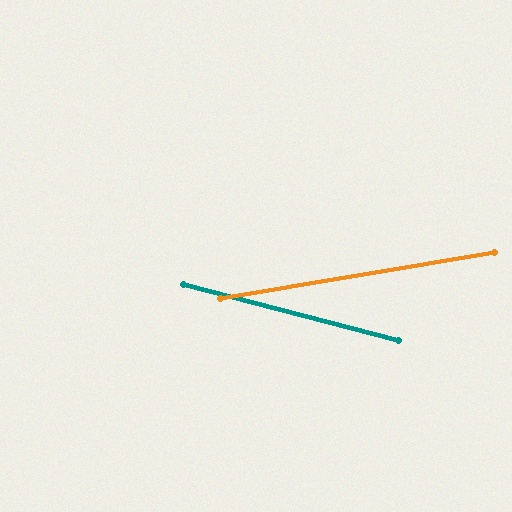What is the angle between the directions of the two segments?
Approximately 24 degrees.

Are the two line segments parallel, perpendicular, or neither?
Neither parallel nor perpendicular — they differ by about 24°.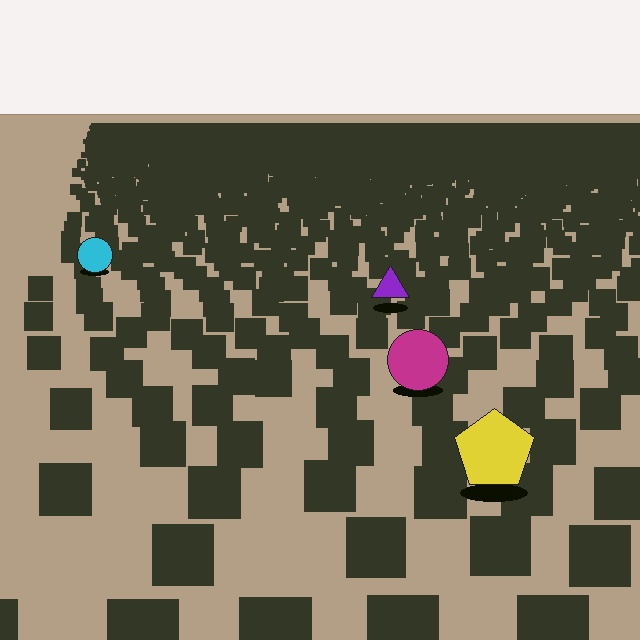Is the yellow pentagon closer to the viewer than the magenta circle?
Yes. The yellow pentagon is closer — you can tell from the texture gradient: the ground texture is coarser near it.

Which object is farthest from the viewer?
The cyan circle is farthest from the viewer. It appears smaller and the ground texture around it is denser.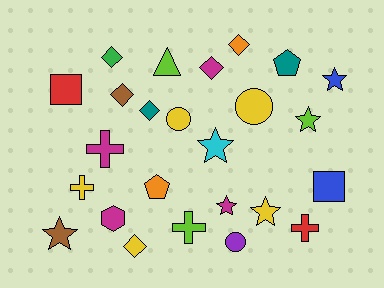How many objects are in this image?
There are 25 objects.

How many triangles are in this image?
There is 1 triangle.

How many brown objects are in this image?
There are 2 brown objects.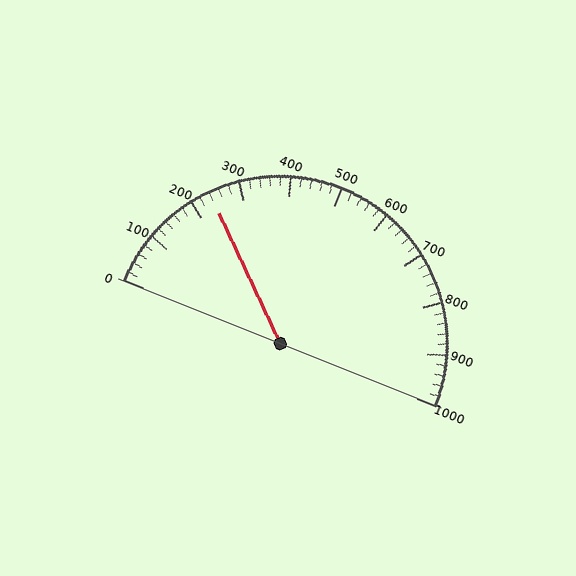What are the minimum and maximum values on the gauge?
The gauge ranges from 0 to 1000.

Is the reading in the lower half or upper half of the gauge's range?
The reading is in the lower half of the range (0 to 1000).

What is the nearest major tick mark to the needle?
The nearest major tick mark is 200.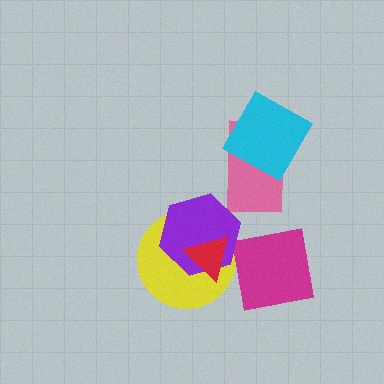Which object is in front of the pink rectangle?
The cyan diamond is in front of the pink rectangle.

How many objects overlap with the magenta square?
3 objects overlap with the magenta square.